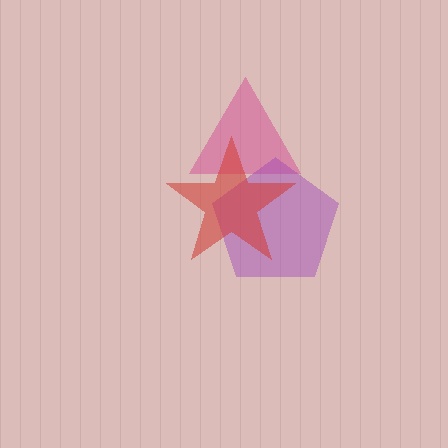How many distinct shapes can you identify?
There are 3 distinct shapes: a magenta triangle, a purple pentagon, a red star.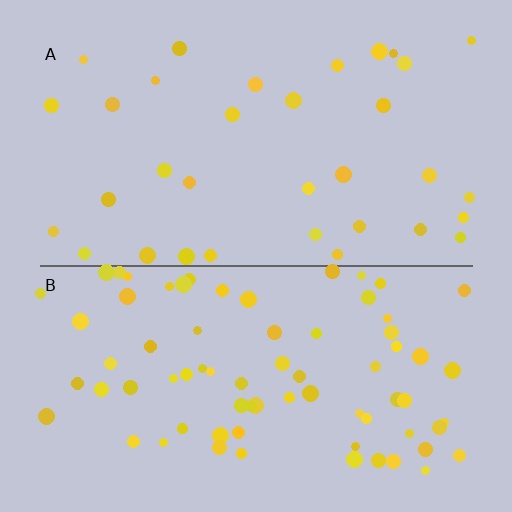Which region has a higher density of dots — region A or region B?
B (the bottom).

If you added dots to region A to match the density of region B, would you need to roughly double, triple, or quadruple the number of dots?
Approximately double.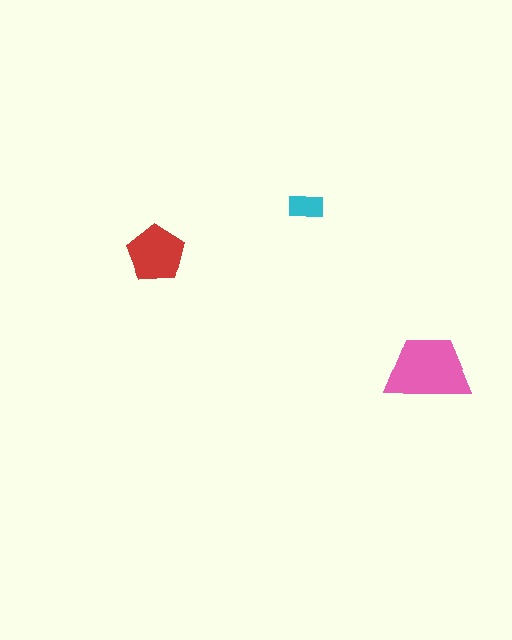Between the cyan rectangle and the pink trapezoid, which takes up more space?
The pink trapezoid.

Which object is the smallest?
The cyan rectangle.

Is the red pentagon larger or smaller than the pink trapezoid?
Smaller.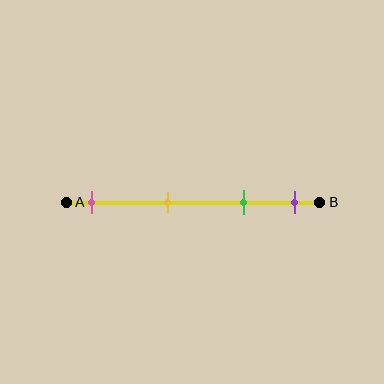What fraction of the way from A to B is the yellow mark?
The yellow mark is approximately 40% (0.4) of the way from A to B.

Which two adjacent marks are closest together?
The green and purple marks are the closest adjacent pair.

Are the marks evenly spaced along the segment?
No, the marks are not evenly spaced.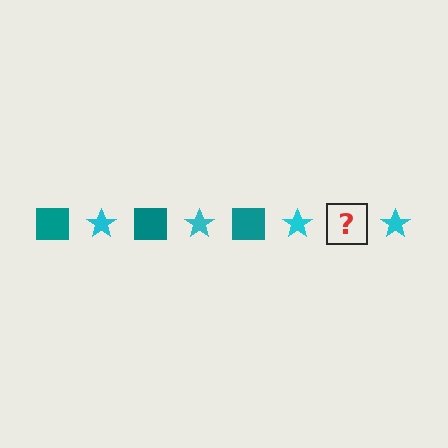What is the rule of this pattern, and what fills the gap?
The rule is that the pattern alternates between teal square and cyan star. The gap should be filled with a teal square.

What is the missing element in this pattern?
The missing element is a teal square.